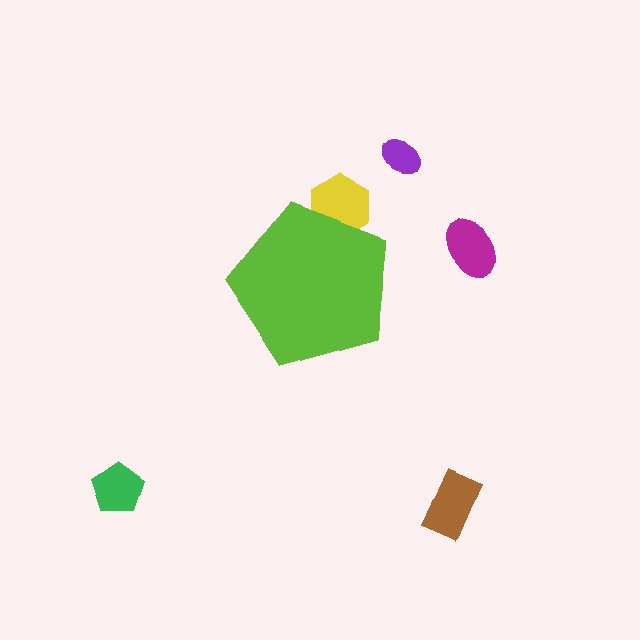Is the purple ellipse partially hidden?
No, the purple ellipse is fully visible.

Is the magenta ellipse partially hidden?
No, the magenta ellipse is fully visible.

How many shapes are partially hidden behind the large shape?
1 shape is partially hidden.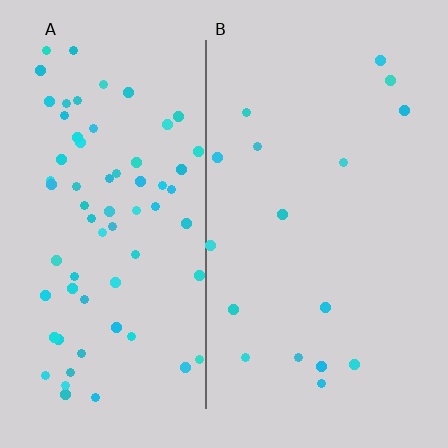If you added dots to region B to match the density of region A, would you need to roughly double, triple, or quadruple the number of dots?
Approximately quadruple.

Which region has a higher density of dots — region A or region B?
A (the left).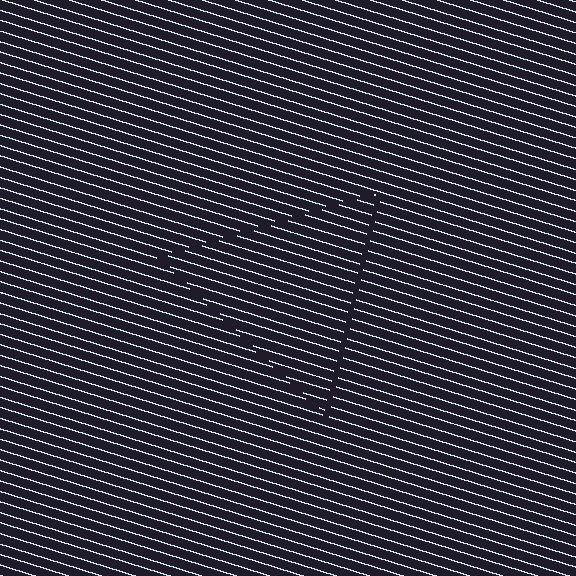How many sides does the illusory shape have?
3 sides — the line-ends trace a triangle.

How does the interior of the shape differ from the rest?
The interior of the shape contains the same grating, shifted by half a period — the contour is defined by the phase discontinuity where line-ends from the inner and outer gratings abut.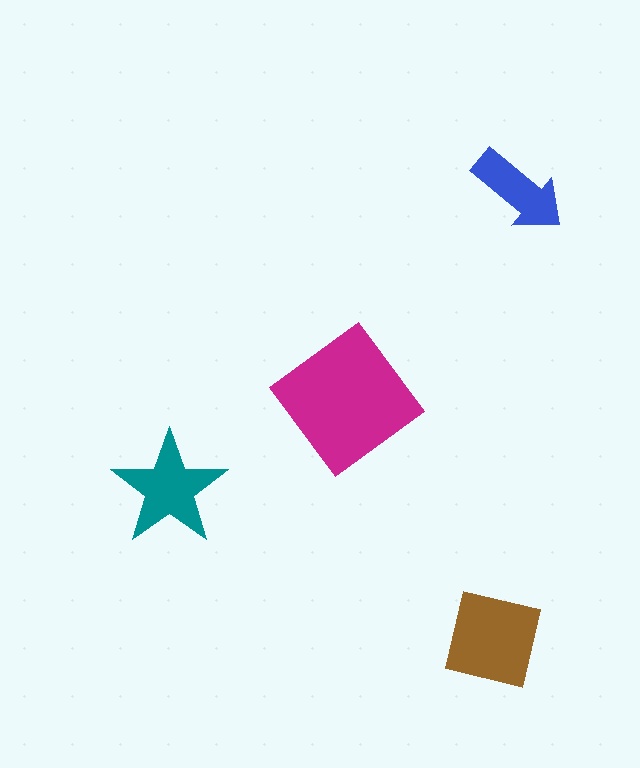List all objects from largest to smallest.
The magenta diamond, the brown square, the teal star, the blue arrow.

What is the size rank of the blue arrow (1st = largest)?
4th.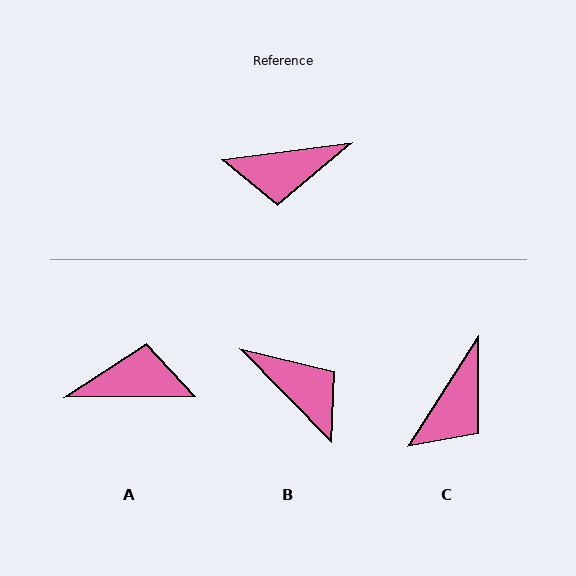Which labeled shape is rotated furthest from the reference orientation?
A, about 173 degrees away.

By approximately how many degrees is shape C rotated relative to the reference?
Approximately 50 degrees counter-clockwise.